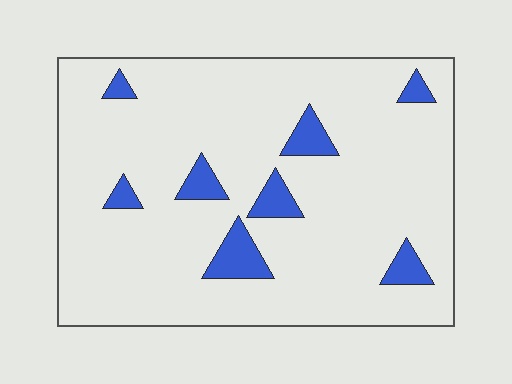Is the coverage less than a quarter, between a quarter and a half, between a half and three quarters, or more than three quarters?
Less than a quarter.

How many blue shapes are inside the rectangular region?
8.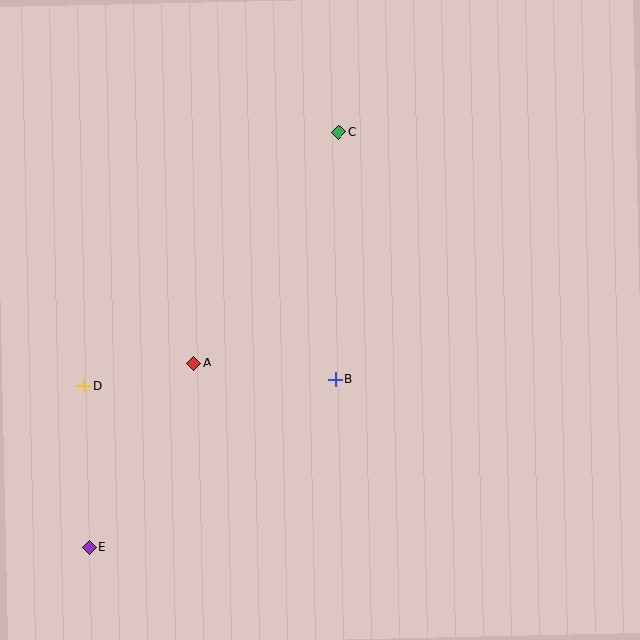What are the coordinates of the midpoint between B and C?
The midpoint between B and C is at (337, 256).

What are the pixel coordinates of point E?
Point E is at (89, 547).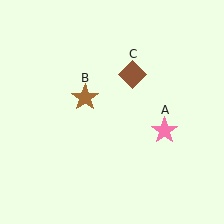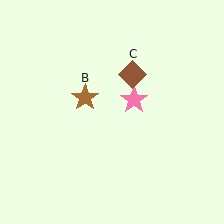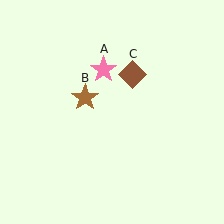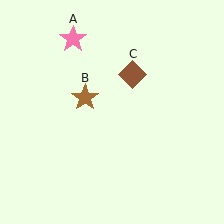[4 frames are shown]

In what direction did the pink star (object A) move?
The pink star (object A) moved up and to the left.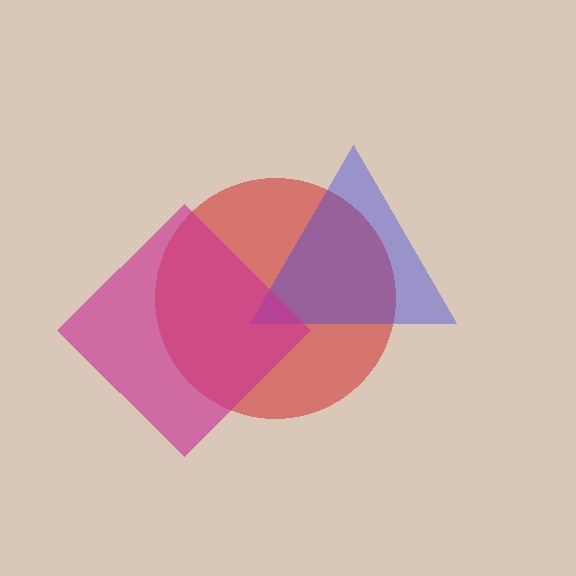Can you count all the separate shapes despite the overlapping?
Yes, there are 3 separate shapes.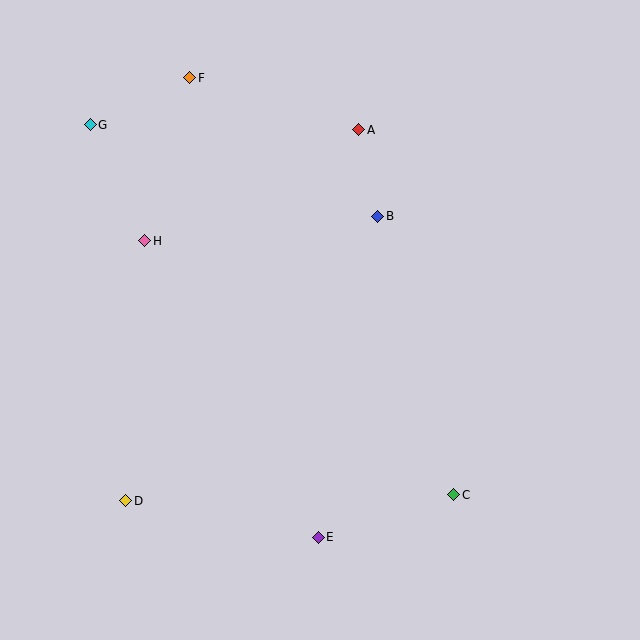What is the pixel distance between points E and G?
The distance between E and G is 471 pixels.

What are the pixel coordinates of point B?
Point B is at (378, 216).